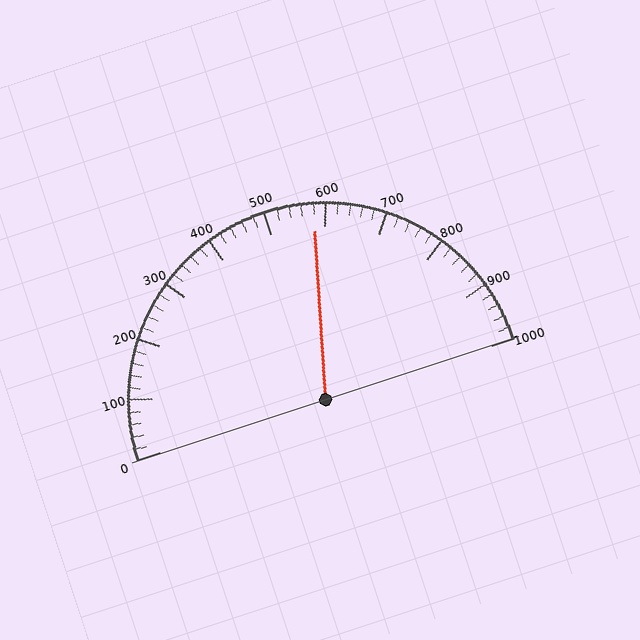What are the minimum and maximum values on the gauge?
The gauge ranges from 0 to 1000.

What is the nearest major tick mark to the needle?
The nearest major tick mark is 600.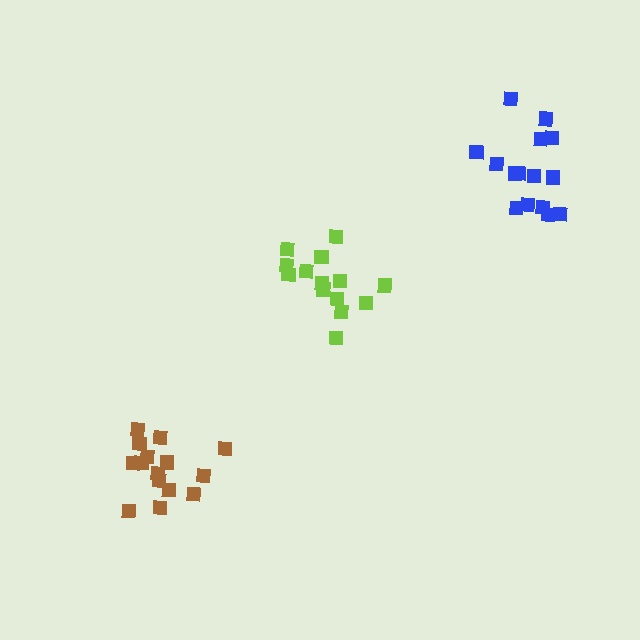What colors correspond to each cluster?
The clusters are colored: lime, brown, blue.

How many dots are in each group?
Group 1: 14 dots, Group 2: 15 dots, Group 3: 15 dots (44 total).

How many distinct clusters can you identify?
There are 3 distinct clusters.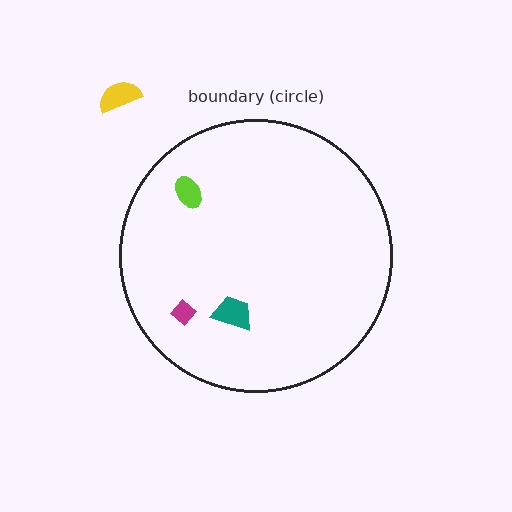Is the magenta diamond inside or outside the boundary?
Inside.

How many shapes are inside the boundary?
3 inside, 1 outside.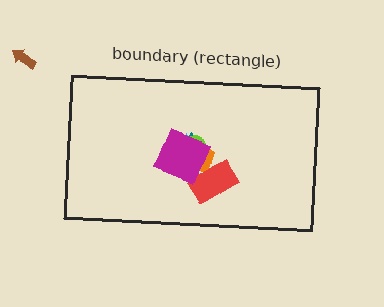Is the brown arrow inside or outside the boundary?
Outside.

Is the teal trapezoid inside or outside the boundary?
Inside.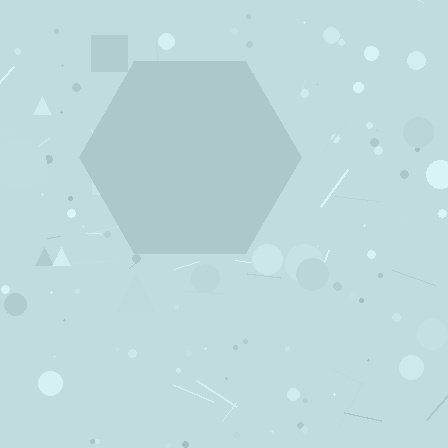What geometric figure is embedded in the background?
A hexagon is embedded in the background.